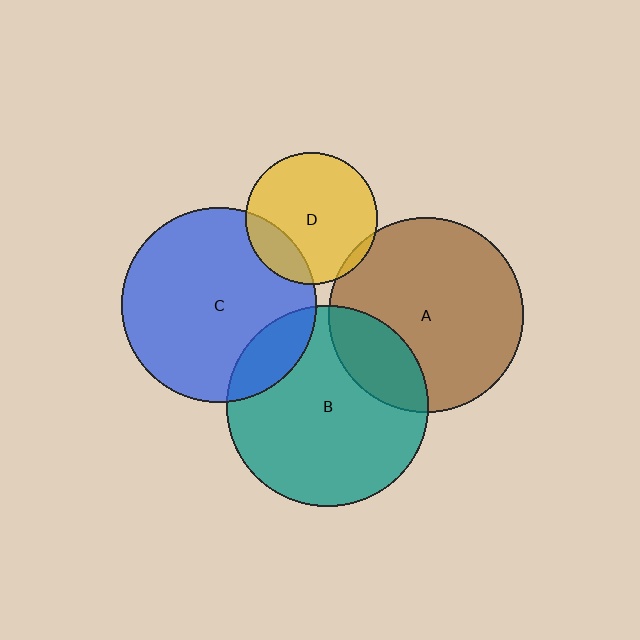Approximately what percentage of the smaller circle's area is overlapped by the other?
Approximately 15%.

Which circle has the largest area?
Circle B (teal).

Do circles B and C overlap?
Yes.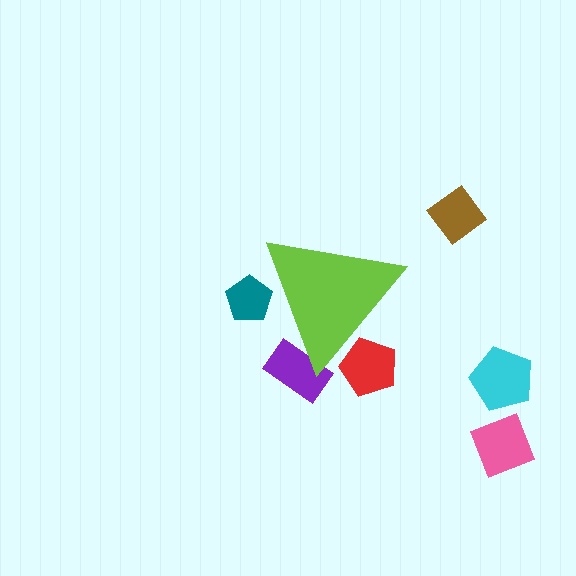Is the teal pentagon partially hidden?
Yes, the teal pentagon is partially hidden behind the lime triangle.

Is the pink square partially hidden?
No, the pink square is fully visible.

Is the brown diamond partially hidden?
No, the brown diamond is fully visible.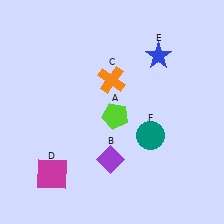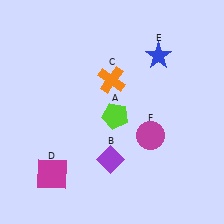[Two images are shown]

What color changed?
The circle (F) changed from teal in Image 1 to magenta in Image 2.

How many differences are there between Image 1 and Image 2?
There is 1 difference between the two images.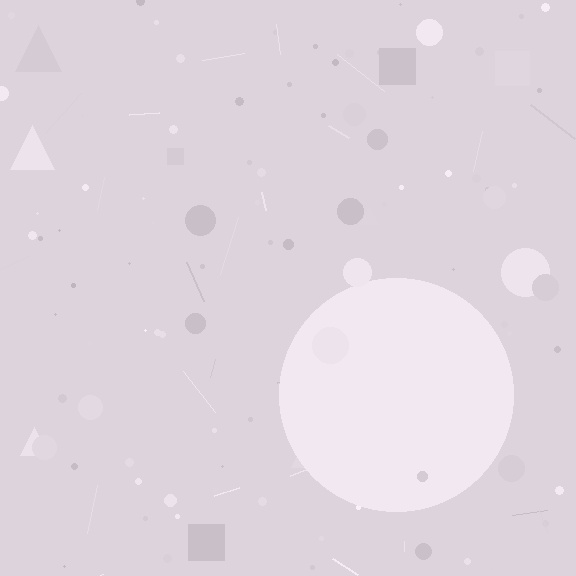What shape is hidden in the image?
A circle is hidden in the image.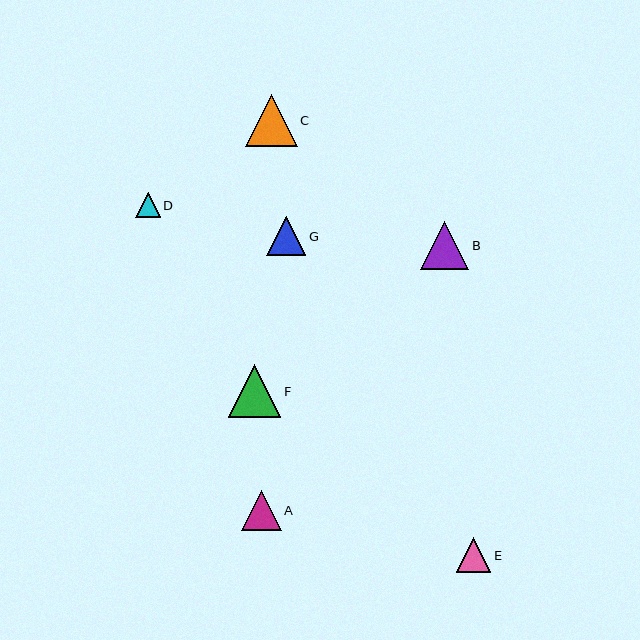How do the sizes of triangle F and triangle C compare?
Triangle F and triangle C are approximately the same size.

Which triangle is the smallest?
Triangle D is the smallest with a size of approximately 25 pixels.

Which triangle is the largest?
Triangle F is the largest with a size of approximately 52 pixels.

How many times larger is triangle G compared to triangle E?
Triangle G is approximately 1.1 times the size of triangle E.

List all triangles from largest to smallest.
From largest to smallest: F, C, B, A, G, E, D.